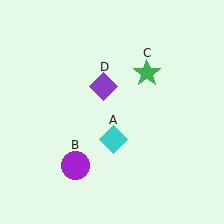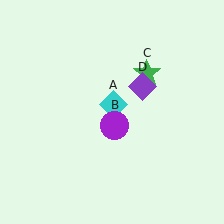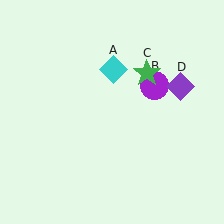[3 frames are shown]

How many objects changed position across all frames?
3 objects changed position: cyan diamond (object A), purple circle (object B), purple diamond (object D).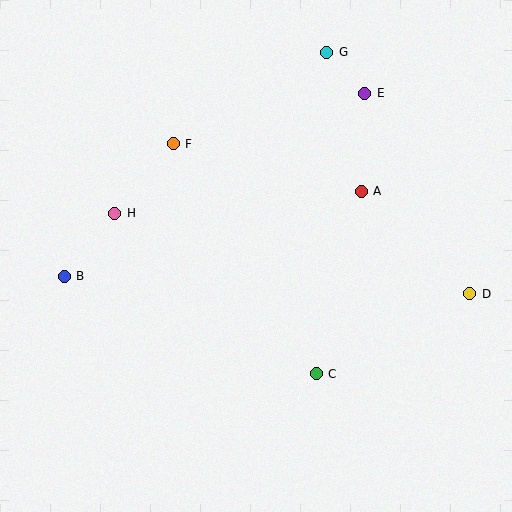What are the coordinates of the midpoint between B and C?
The midpoint between B and C is at (190, 325).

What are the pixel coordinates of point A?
Point A is at (361, 191).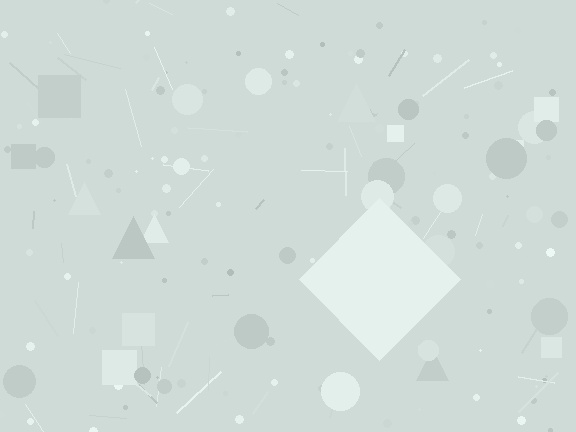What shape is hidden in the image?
A diamond is hidden in the image.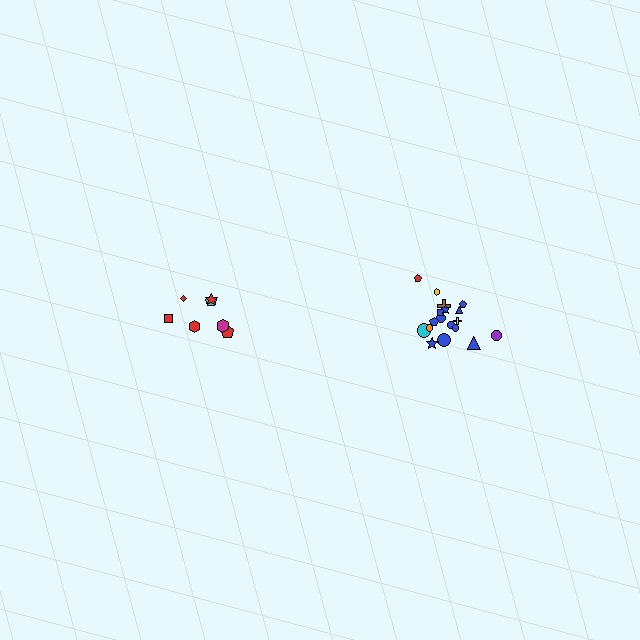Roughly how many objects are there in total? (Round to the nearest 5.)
Roughly 25 objects in total.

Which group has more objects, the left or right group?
The right group.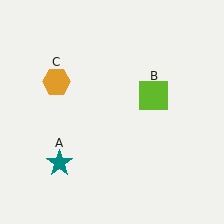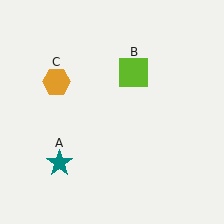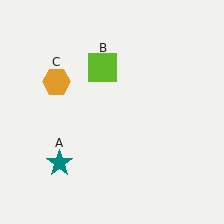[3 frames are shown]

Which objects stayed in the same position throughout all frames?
Teal star (object A) and orange hexagon (object C) remained stationary.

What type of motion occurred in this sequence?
The lime square (object B) rotated counterclockwise around the center of the scene.